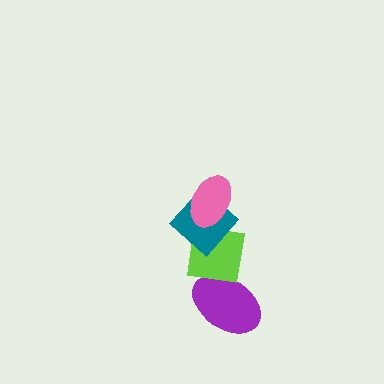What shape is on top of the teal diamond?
The pink ellipse is on top of the teal diamond.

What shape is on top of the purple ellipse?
The lime square is on top of the purple ellipse.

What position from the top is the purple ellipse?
The purple ellipse is 4th from the top.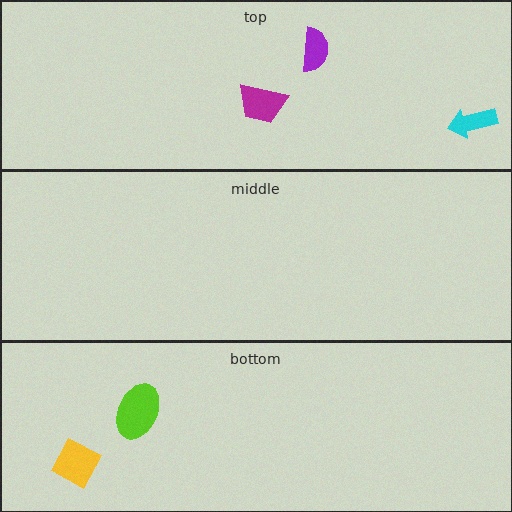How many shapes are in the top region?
3.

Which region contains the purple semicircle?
The top region.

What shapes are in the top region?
The magenta trapezoid, the purple semicircle, the cyan arrow.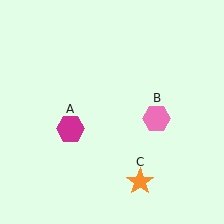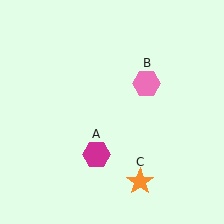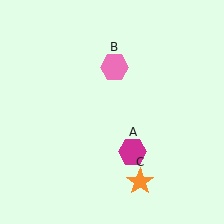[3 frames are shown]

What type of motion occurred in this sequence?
The magenta hexagon (object A), pink hexagon (object B) rotated counterclockwise around the center of the scene.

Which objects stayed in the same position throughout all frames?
Orange star (object C) remained stationary.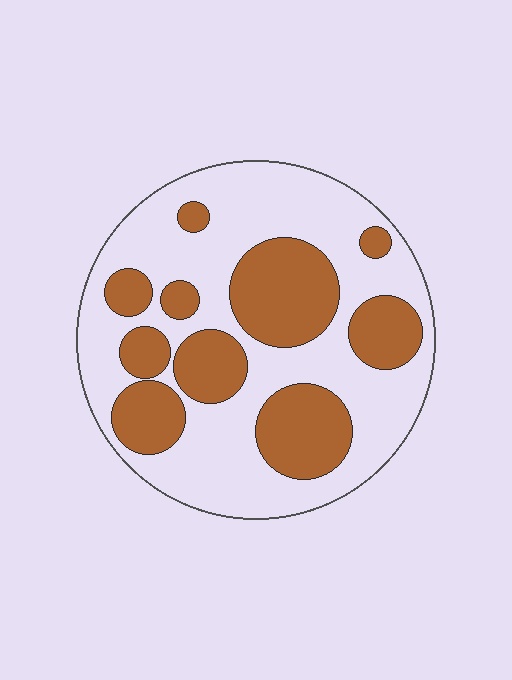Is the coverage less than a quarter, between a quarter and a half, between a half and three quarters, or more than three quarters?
Between a quarter and a half.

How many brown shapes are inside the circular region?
10.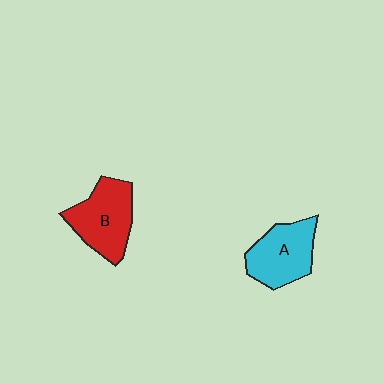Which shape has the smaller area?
Shape A (cyan).